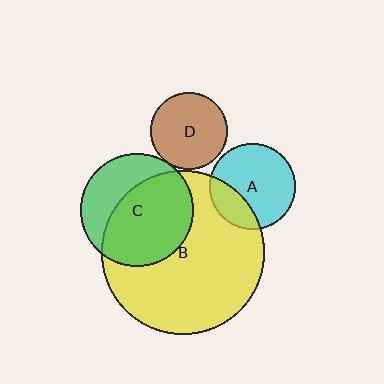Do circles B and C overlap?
Yes.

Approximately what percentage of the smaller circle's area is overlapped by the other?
Approximately 65%.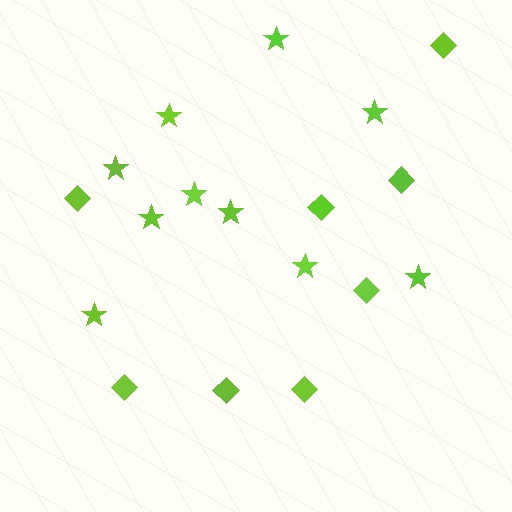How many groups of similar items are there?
There are 2 groups: one group of stars (10) and one group of diamonds (8).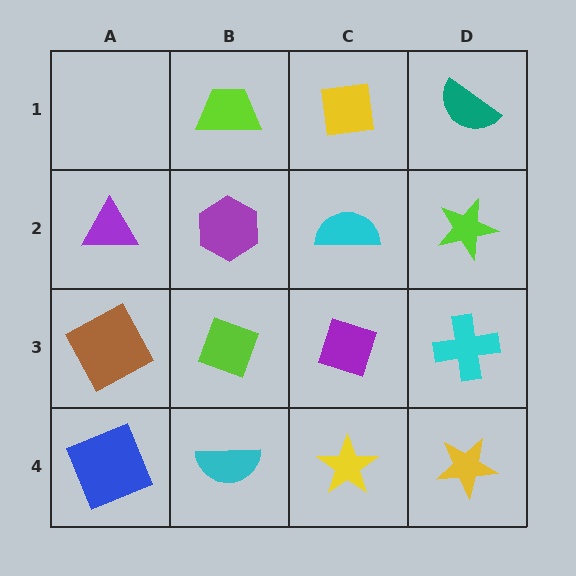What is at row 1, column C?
A yellow square.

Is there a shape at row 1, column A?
No, that cell is empty.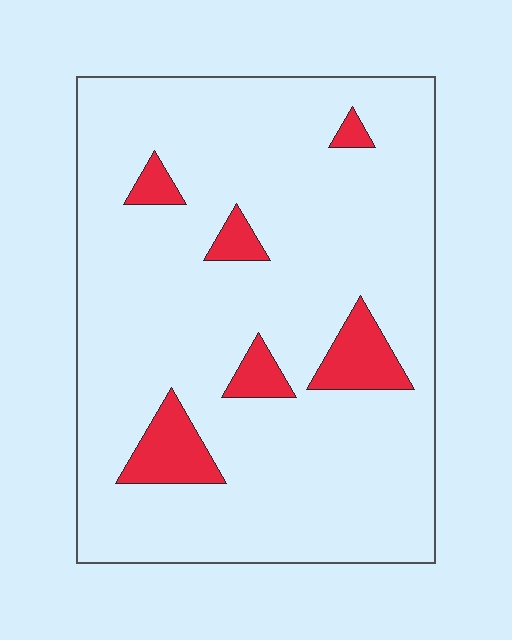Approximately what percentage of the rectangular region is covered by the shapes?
Approximately 10%.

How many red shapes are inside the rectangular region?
6.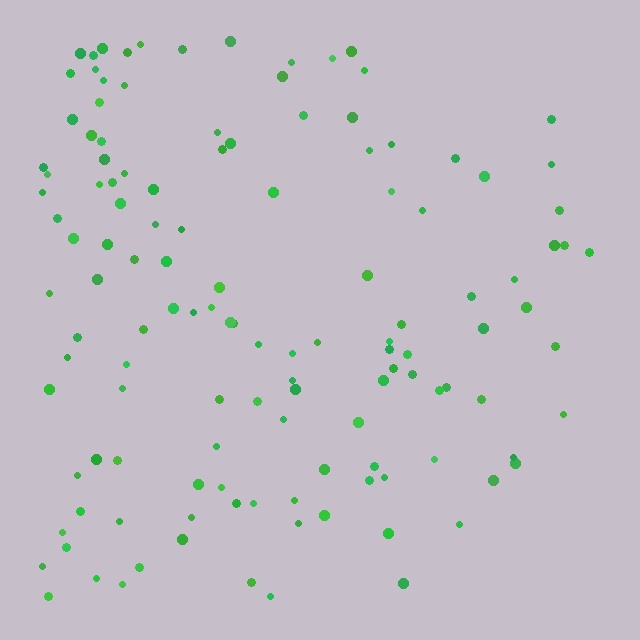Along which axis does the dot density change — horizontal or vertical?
Horizontal.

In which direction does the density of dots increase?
From right to left, with the left side densest.